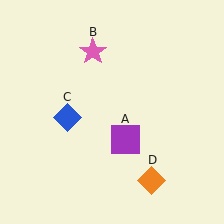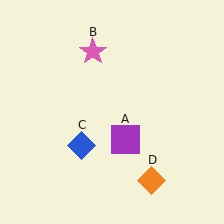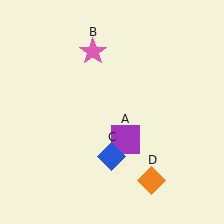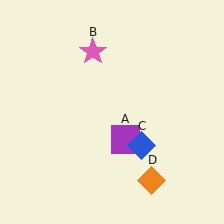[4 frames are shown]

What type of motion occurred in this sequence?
The blue diamond (object C) rotated counterclockwise around the center of the scene.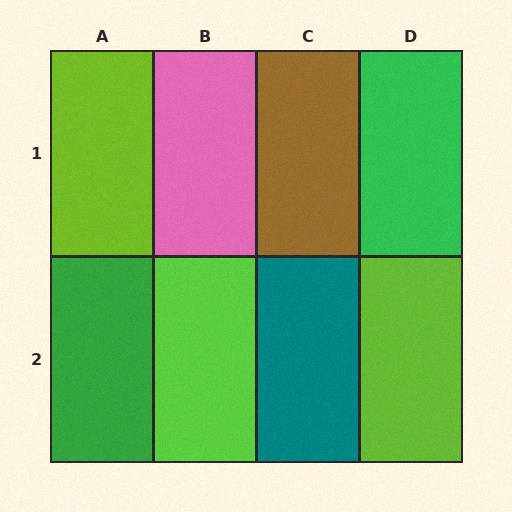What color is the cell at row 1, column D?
Green.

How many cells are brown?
1 cell is brown.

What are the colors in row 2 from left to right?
Green, lime, teal, lime.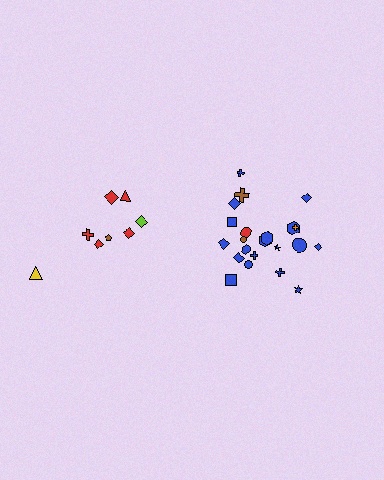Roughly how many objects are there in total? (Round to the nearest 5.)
Roughly 30 objects in total.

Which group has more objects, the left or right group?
The right group.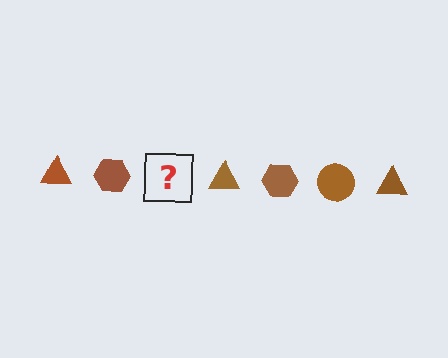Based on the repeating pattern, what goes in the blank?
The blank should be a brown circle.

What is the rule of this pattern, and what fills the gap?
The rule is that the pattern cycles through triangle, hexagon, circle shapes in brown. The gap should be filled with a brown circle.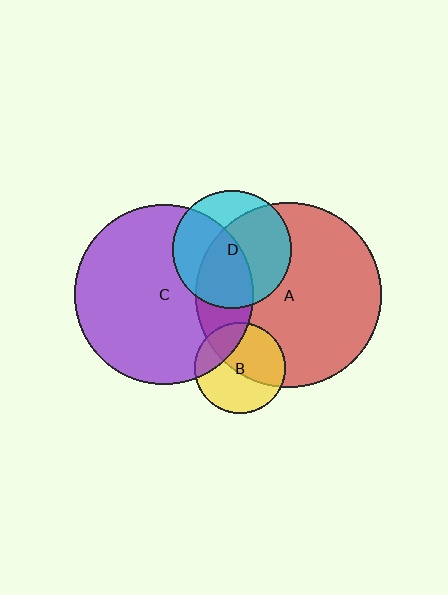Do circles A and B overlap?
Yes.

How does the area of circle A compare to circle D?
Approximately 2.5 times.